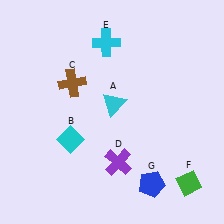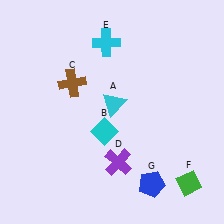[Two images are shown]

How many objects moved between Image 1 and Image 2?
1 object moved between the two images.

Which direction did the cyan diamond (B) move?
The cyan diamond (B) moved right.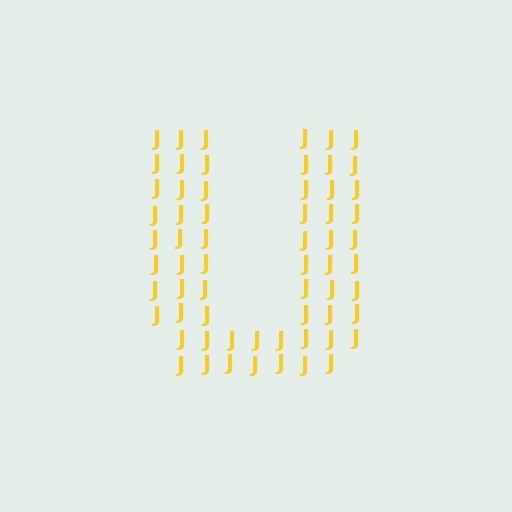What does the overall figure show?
The overall figure shows the letter U.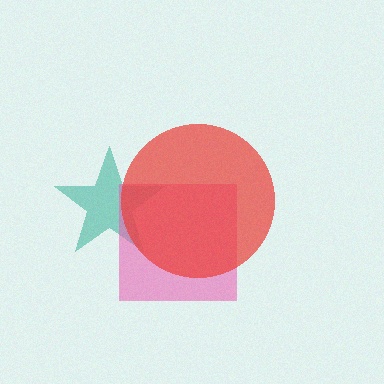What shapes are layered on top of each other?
The layered shapes are: a teal star, a pink square, a red circle.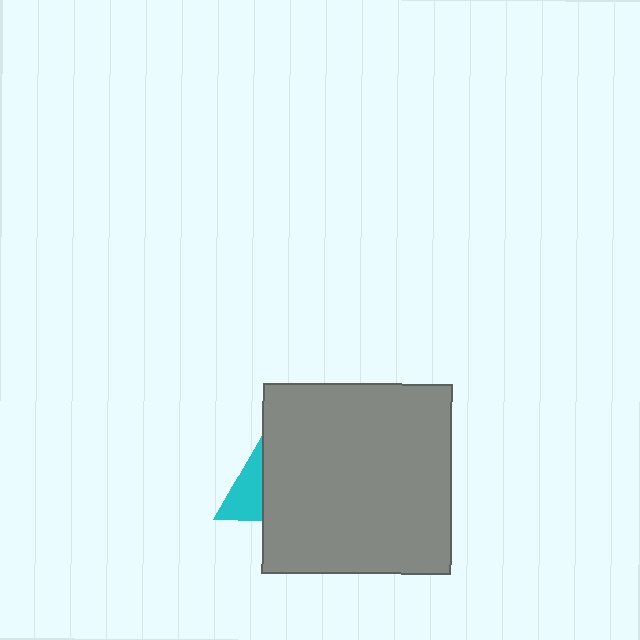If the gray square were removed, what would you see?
You would see the complete cyan triangle.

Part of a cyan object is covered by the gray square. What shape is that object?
It is a triangle.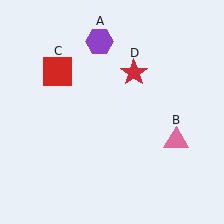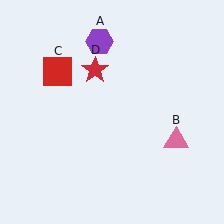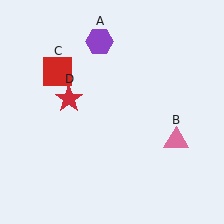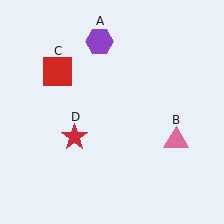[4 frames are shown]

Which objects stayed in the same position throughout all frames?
Purple hexagon (object A) and pink triangle (object B) and red square (object C) remained stationary.